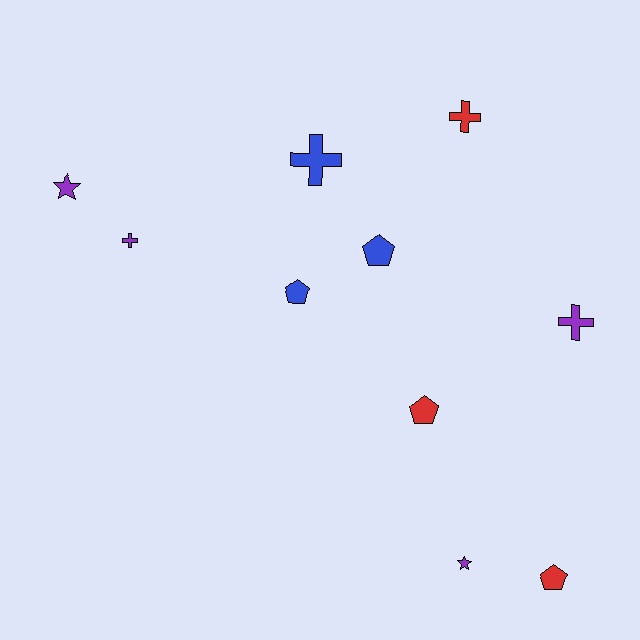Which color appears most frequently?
Purple, with 4 objects.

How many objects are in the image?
There are 10 objects.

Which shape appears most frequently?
Cross, with 4 objects.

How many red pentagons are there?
There are 2 red pentagons.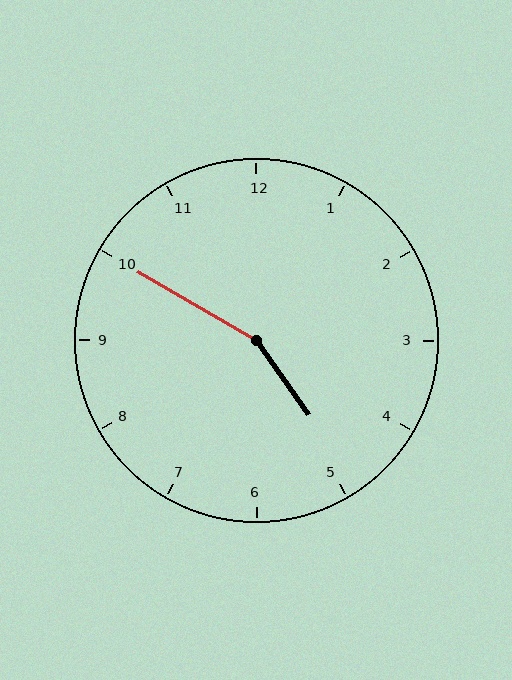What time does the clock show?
4:50.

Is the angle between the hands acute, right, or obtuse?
It is obtuse.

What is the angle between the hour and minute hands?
Approximately 155 degrees.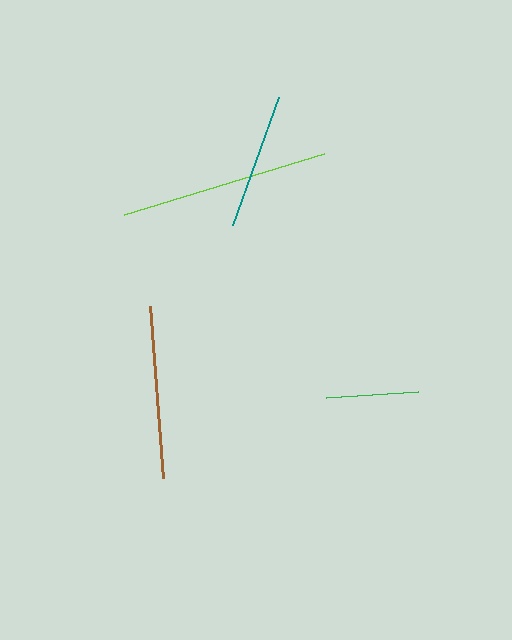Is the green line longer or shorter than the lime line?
The lime line is longer than the green line.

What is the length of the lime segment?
The lime segment is approximately 208 pixels long.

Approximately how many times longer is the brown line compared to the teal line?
The brown line is approximately 1.3 times the length of the teal line.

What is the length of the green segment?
The green segment is approximately 92 pixels long.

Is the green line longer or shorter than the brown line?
The brown line is longer than the green line.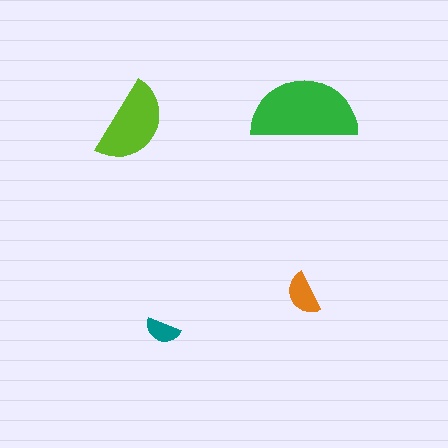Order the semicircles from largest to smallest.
the green one, the lime one, the orange one, the teal one.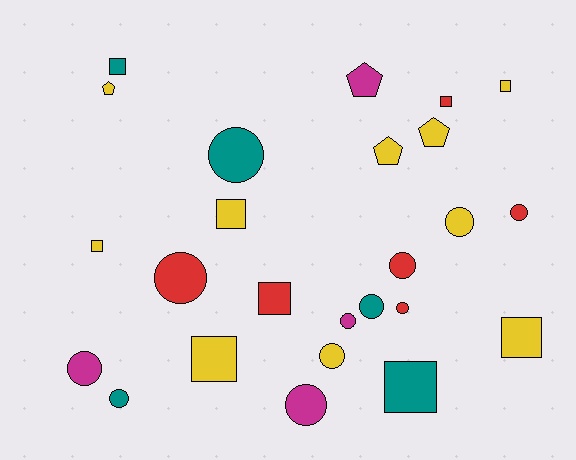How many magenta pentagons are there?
There is 1 magenta pentagon.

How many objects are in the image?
There are 25 objects.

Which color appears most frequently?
Yellow, with 10 objects.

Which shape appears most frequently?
Circle, with 12 objects.